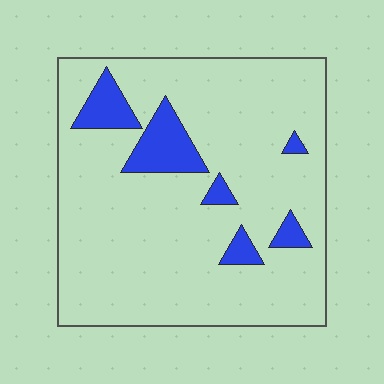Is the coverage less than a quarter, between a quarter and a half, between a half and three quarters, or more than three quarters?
Less than a quarter.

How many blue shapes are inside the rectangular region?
6.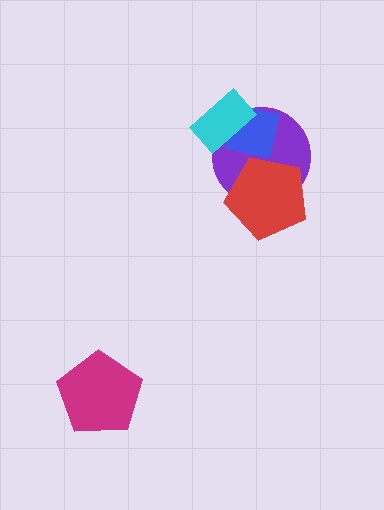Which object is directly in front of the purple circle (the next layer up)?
The blue square is directly in front of the purple circle.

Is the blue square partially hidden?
Yes, it is partially covered by another shape.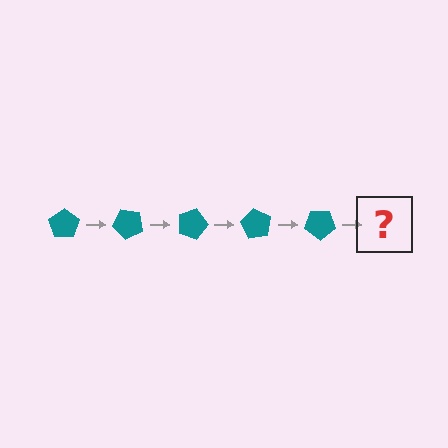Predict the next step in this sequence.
The next step is a teal pentagon rotated 225 degrees.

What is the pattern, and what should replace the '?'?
The pattern is that the pentagon rotates 45 degrees each step. The '?' should be a teal pentagon rotated 225 degrees.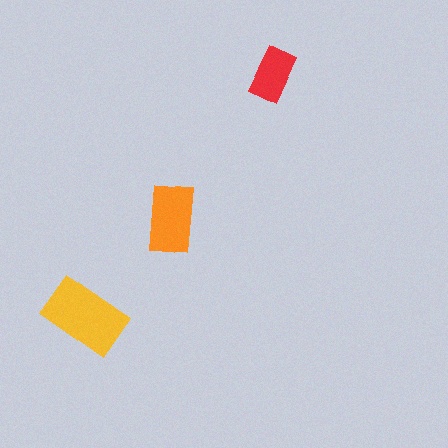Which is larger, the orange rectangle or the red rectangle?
The orange one.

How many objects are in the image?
There are 3 objects in the image.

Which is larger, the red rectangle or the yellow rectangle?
The yellow one.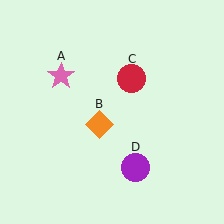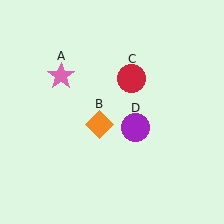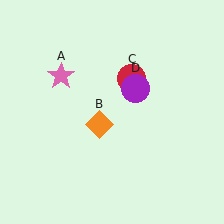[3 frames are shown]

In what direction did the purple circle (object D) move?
The purple circle (object D) moved up.